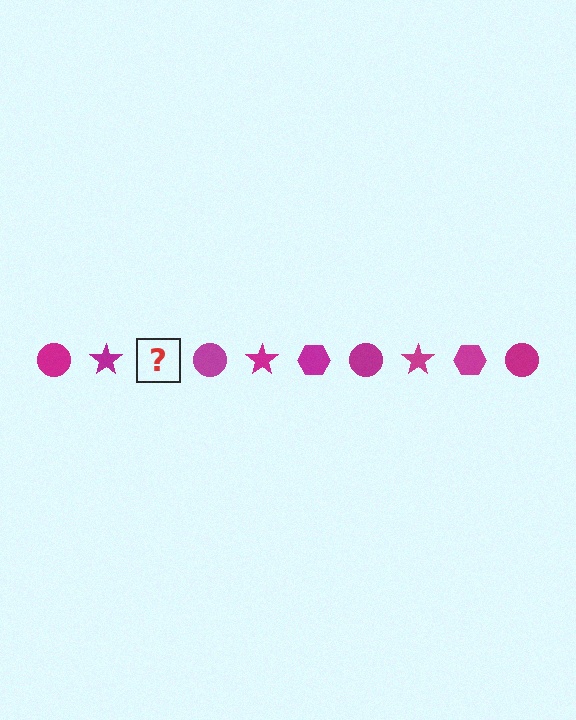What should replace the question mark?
The question mark should be replaced with a magenta hexagon.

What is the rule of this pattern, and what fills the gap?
The rule is that the pattern cycles through circle, star, hexagon shapes in magenta. The gap should be filled with a magenta hexagon.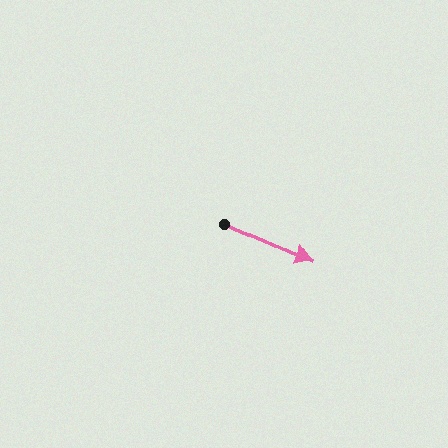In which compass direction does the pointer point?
Southeast.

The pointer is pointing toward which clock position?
Roughly 4 o'clock.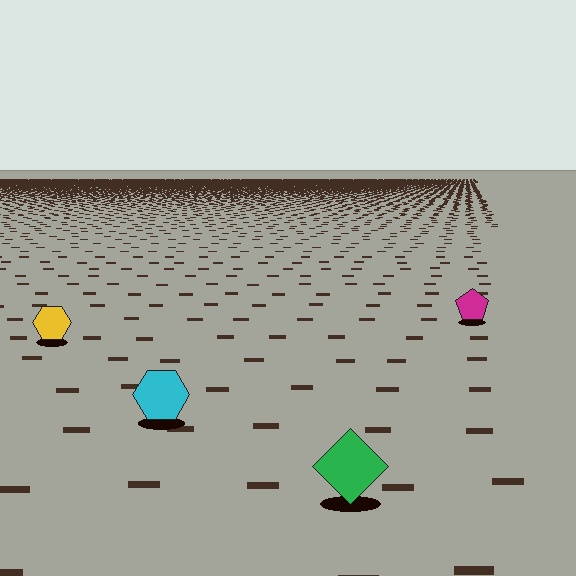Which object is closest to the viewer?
The green diamond is closest. The texture marks near it are larger and more spread out.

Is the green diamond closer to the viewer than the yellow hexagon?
Yes. The green diamond is closer — you can tell from the texture gradient: the ground texture is coarser near it.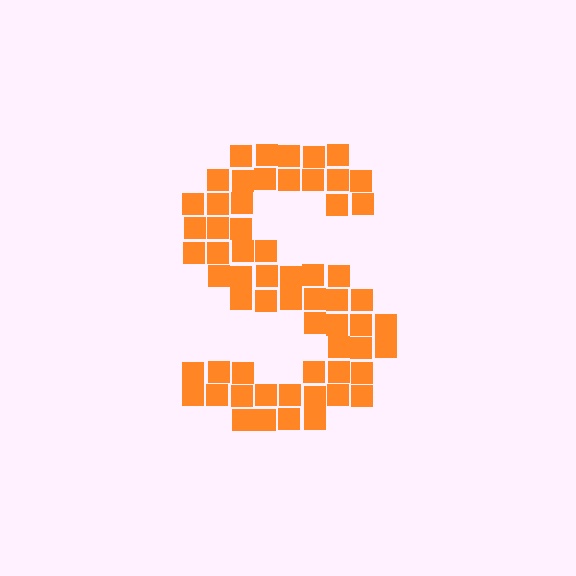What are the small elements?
The small elements are squares.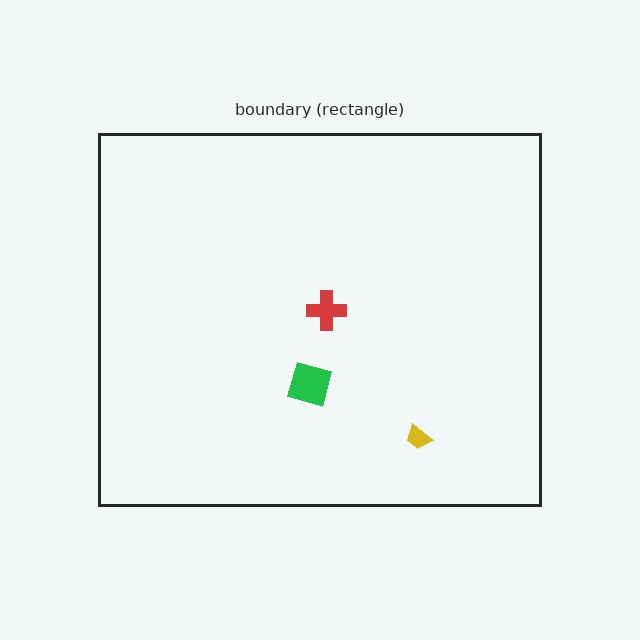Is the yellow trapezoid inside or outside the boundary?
Inside.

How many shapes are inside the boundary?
3 inside, 0 outside.